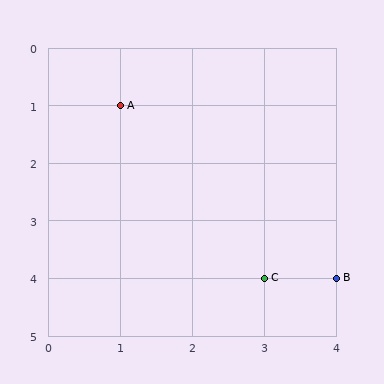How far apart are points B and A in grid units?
Points B and A are 3 columns and 3 rows apart (about 4.2 grid units diagonally).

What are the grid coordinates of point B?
Point B is at grid coordinates (4, 4).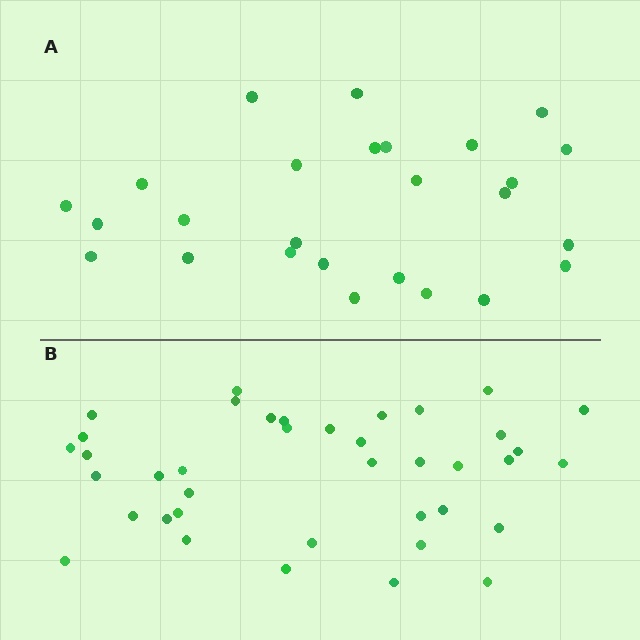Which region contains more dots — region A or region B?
Region B (the bottom region) has more dots.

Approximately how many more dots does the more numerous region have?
Region B has approximately 15 more dots than region A.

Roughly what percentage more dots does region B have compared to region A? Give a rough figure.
About 50% more.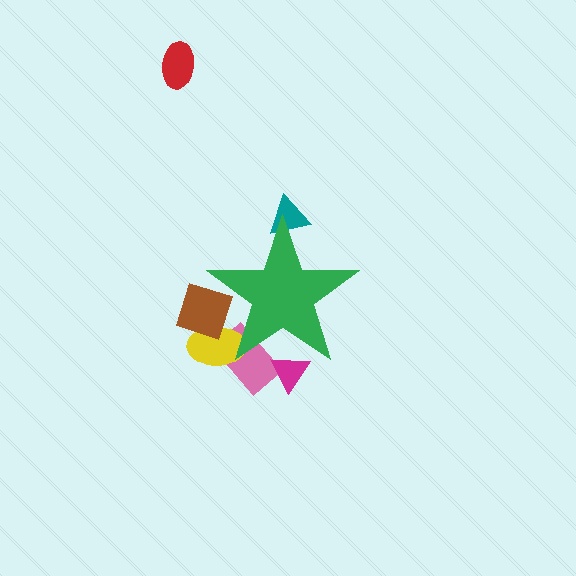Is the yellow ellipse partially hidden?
Yes, the yellow ellipse is partially hidden behind the green star.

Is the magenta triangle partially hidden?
Yes, the magenta triangle is partially hidden behind the green star.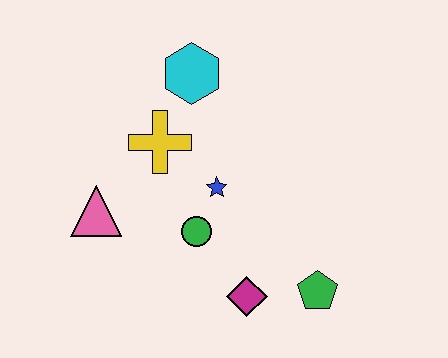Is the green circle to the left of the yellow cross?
No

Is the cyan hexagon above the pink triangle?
Yes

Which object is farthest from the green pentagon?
The cyan hexagon is farthest from the green pentagon.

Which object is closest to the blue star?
The green circle is closest to the blue star.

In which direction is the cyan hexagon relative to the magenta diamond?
The cyan hexagon is above the magenta diamond.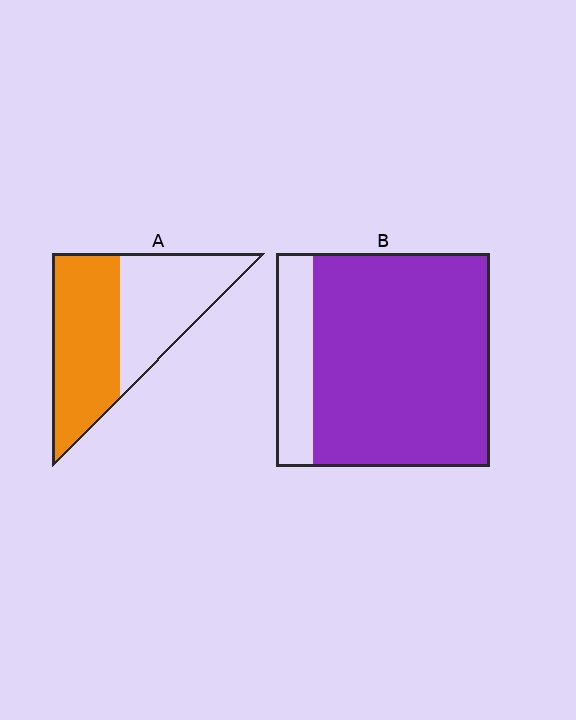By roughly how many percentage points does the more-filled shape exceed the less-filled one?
By roughly 30 percentage points (B over A).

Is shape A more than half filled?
Roughly half.